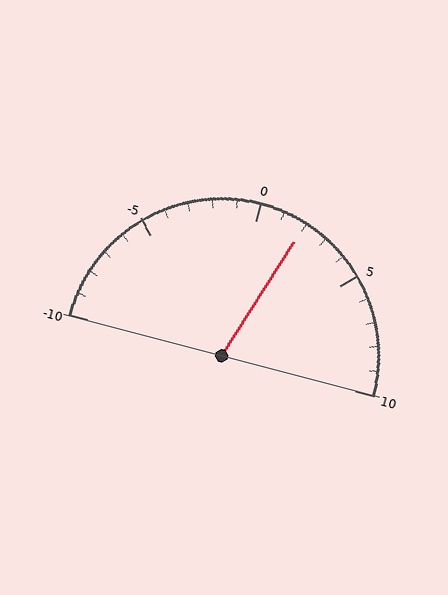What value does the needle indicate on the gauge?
The needle indicates approximately 2.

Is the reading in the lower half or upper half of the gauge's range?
The reading is in the upper half of the range (-10 to 10).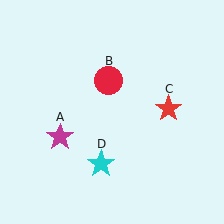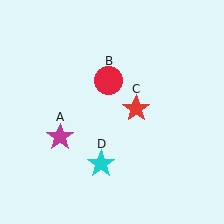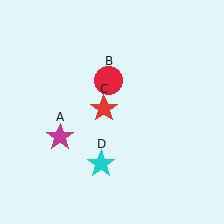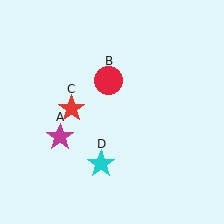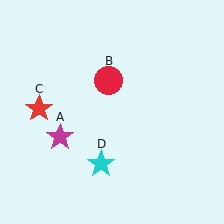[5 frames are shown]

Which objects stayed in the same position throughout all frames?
Magenta star (object A) and red circle (object B) and cyan star (object D) remained stationary.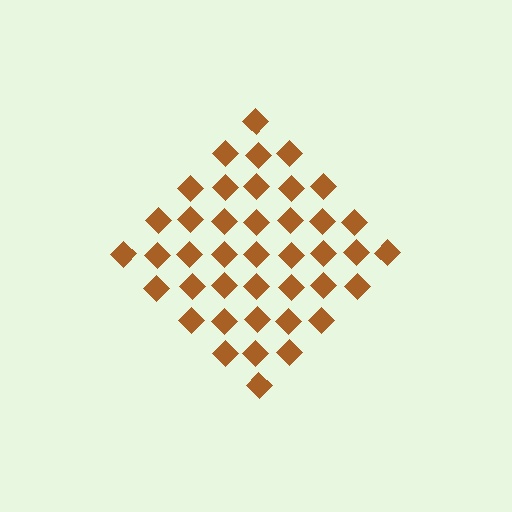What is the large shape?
The large shape is a diamond.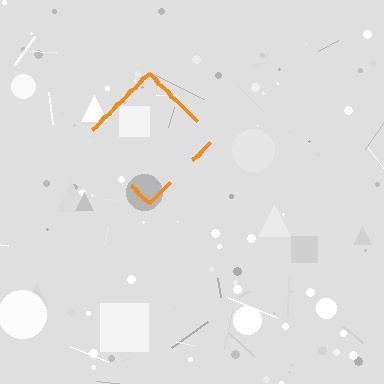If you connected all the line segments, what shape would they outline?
They would outline a diamond.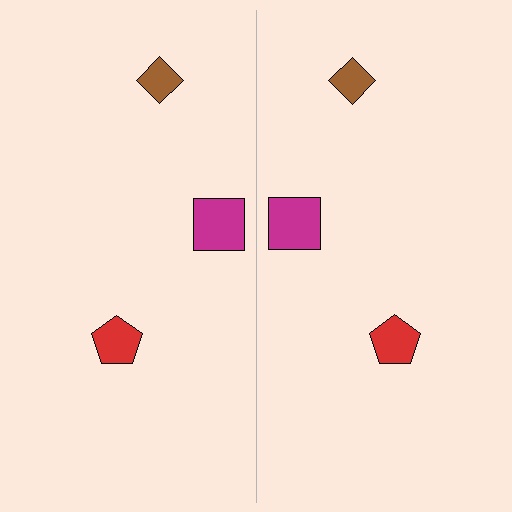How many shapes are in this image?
There are 6 shapes in this image.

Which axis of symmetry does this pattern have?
The pattern has a vertical axis of symmetry running through the center of the image.